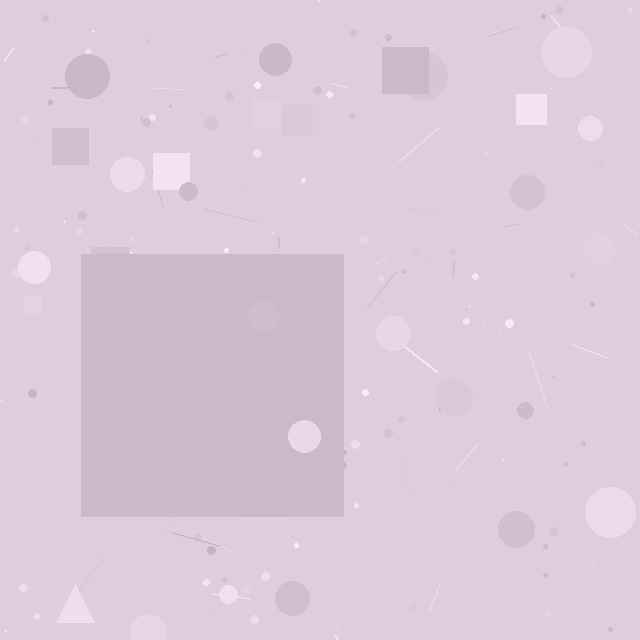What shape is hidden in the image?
A square is hidden in the image.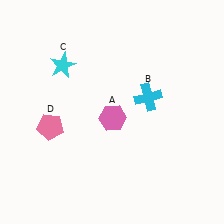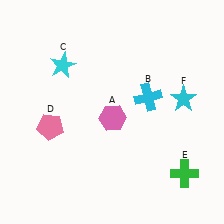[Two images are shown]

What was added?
A green cross (E), a cyan star (F) were added in Image 2.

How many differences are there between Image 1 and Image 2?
There are 2 differences between the two images.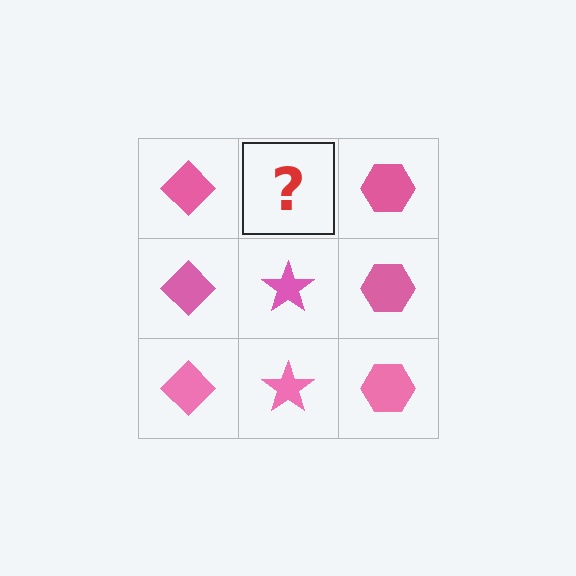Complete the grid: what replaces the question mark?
The question mark should be replaced with a pink star.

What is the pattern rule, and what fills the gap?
The rule is that each column has a consistent shape. The gap should be filled with a pink star.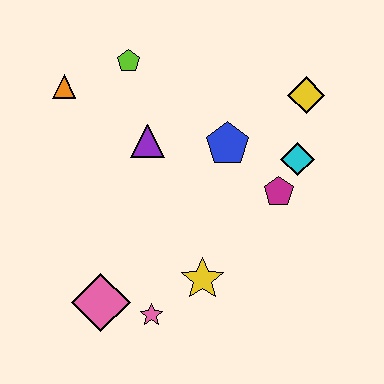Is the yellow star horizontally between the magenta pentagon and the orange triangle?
Yes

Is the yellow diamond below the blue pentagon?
No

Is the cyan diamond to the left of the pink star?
No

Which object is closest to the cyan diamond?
The magenta pentagon is closest to the cyan diamond.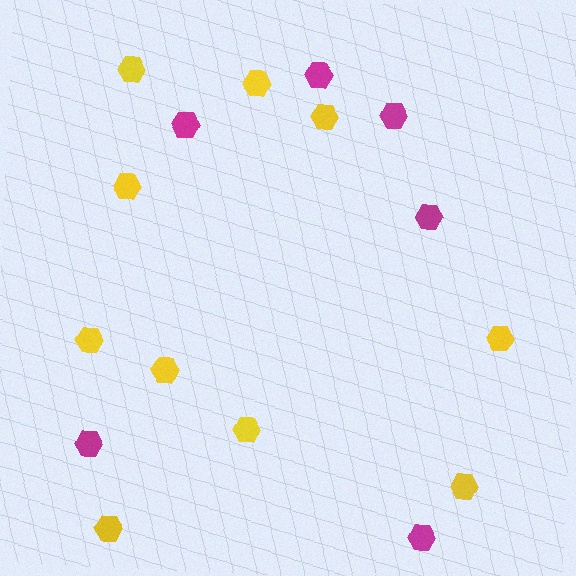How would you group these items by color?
There are 2 groups: one group of magenta hexagons (6) and one group of yellow hexagons (10).